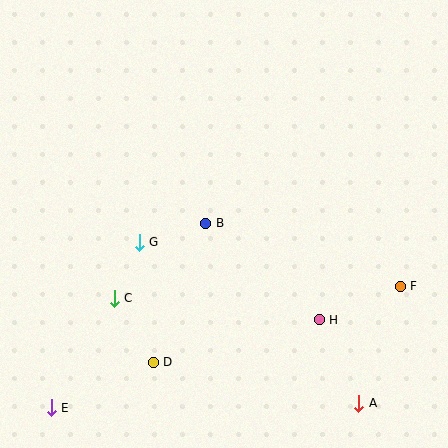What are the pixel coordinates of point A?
Point A is at (359, 403).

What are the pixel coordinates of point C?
Point C is at (114, 298).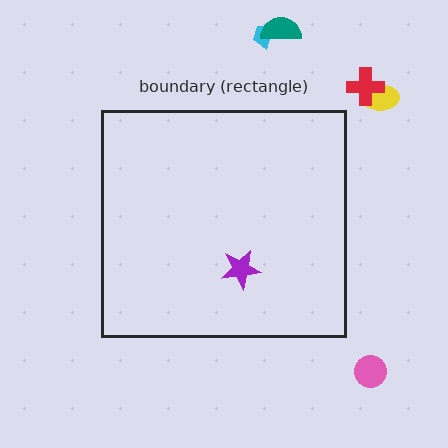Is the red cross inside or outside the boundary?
Outside.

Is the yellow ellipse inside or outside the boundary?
Outside.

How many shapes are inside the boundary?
1 inside, 5 outside.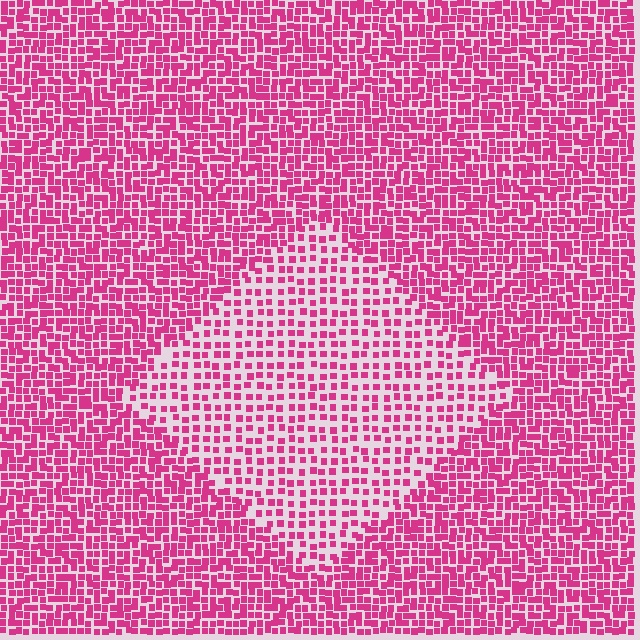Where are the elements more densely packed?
The elements are more densely packed outside the diamond boundary.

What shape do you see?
I see a diamond.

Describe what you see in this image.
The image contains small magenta elements arranged at two different densities. A diamond-shaped region is visible where the elements are less densely packed than the surrounding area.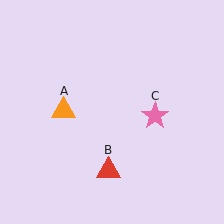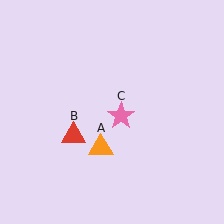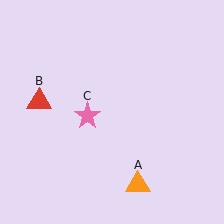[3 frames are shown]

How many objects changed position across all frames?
3 objects changed position: orange triangle (object A), red triangle (object B), pink star (object C).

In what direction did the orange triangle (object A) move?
The orange triangle (object A) moved down and to the right.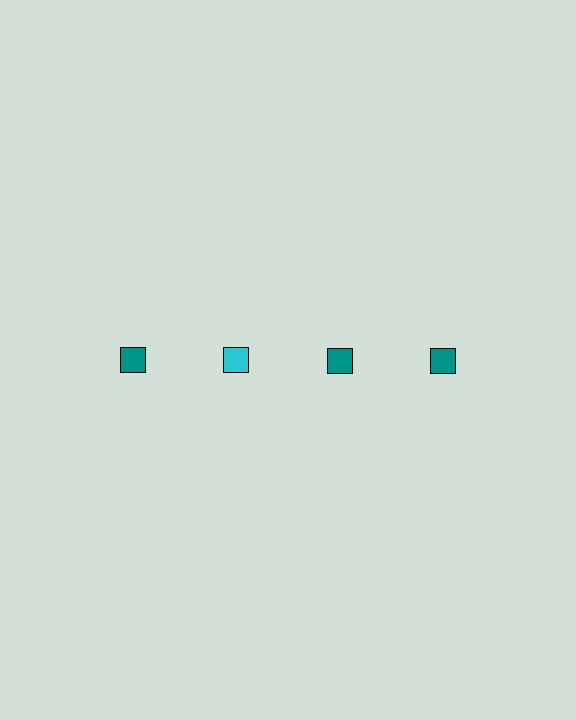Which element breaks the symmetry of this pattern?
The cyan square in the top row, second from left column breaks the symmetry. All other shapes are teal squares.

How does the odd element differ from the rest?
It has a different color: cyan instead of teal.